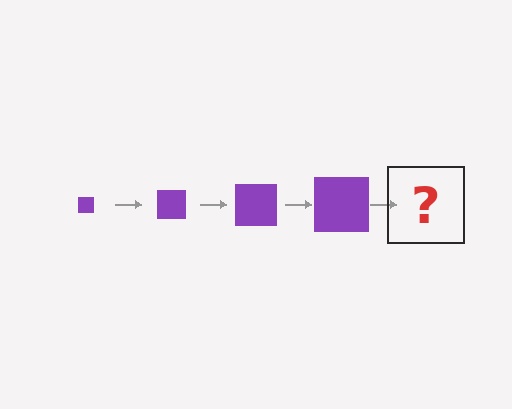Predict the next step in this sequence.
The next step is a purple square, larger than the previous one.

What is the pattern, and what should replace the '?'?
The pattern is that the square gets progressively larger each step. The '?' should be a purple square, larger than the previous one.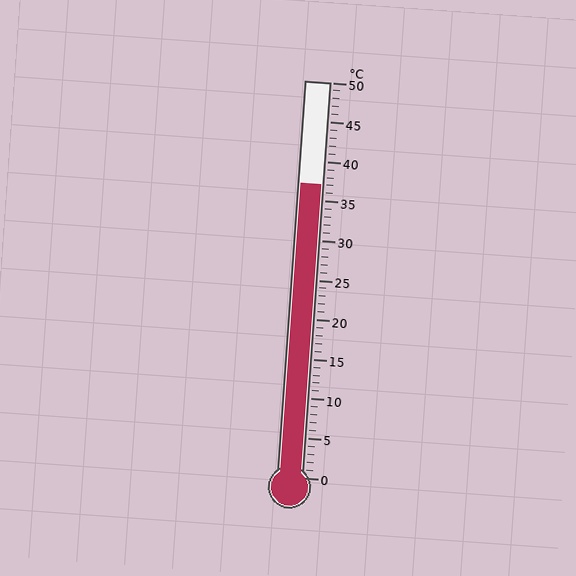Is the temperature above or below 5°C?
The temperature is above 5°C.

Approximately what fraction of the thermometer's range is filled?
The thermometer is filled to approximately 75% of its range.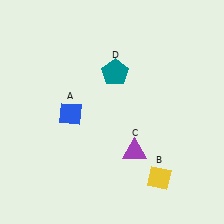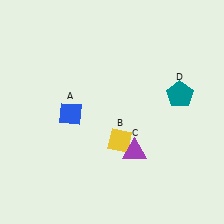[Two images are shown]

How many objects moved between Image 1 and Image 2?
2 objects moved between the two images.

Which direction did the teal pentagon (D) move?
The teal pentagon (D) moved right.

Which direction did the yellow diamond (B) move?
The yellow diamond (B) moved left.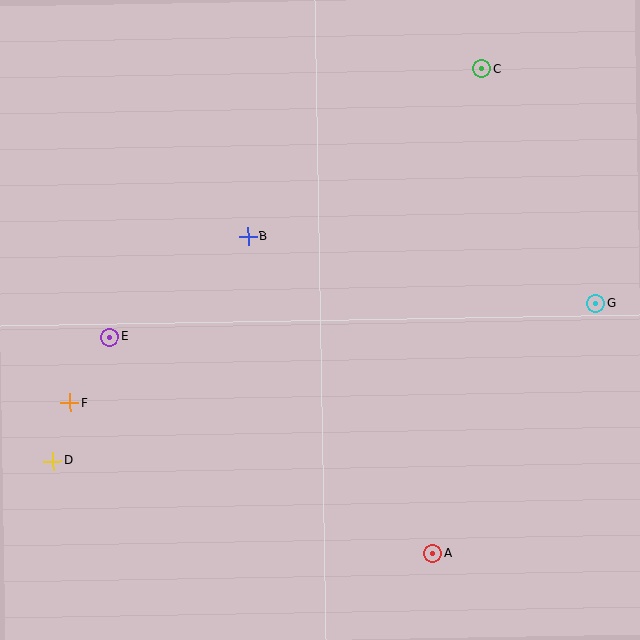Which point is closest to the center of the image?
Point B at (248, 236) is closest to the center.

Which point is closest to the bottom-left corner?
Point D is closest to the bottom-left corner.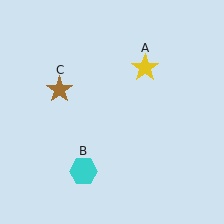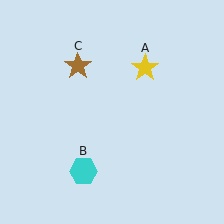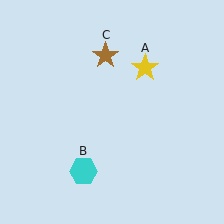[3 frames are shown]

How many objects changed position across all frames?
1 object changed position: brown star (object C).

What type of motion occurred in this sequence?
The brown star (object C) rotated clockwise around the center of the scene.